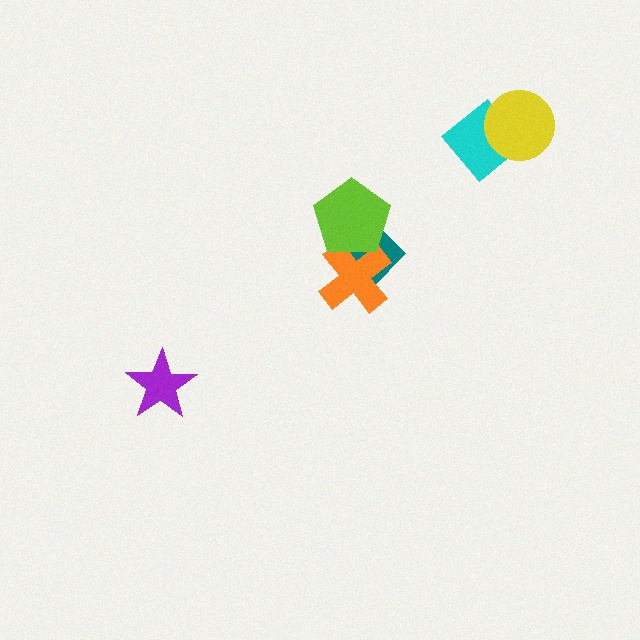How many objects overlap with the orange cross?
2 objects overlap with the orange cross.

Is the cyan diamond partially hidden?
Yes, it is partially covered by another shape.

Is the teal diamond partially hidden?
Yes, it is partially covered by another shape.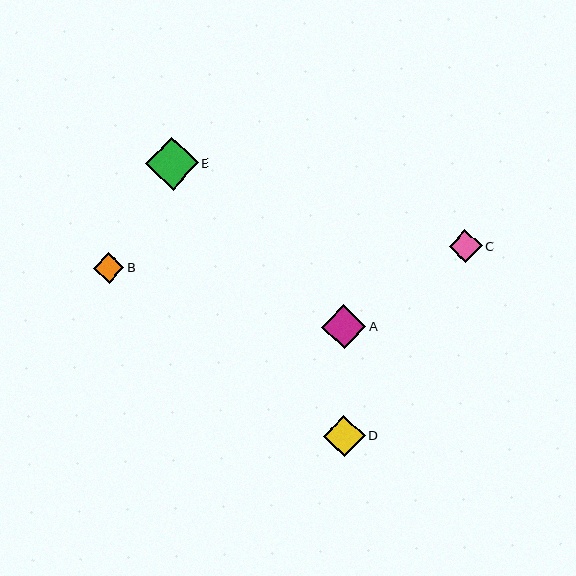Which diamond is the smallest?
Diamond B is the smallest with a size of approximately 31 pixels.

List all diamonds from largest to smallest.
From largest to smallest: E, A, D, C, B.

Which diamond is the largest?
Diamond E is the largest with a size of approximately 53 pixels.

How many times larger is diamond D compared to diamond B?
Diamond D is approximately 1.3 times the size of diamond B.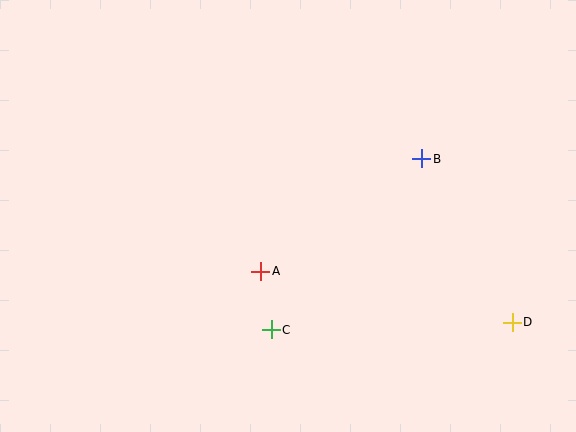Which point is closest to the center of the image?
Point A at (261, 271) is closest to the center.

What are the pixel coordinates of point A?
Point A is at (261, 271).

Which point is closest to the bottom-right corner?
Point D is closest to the bottom-right corner.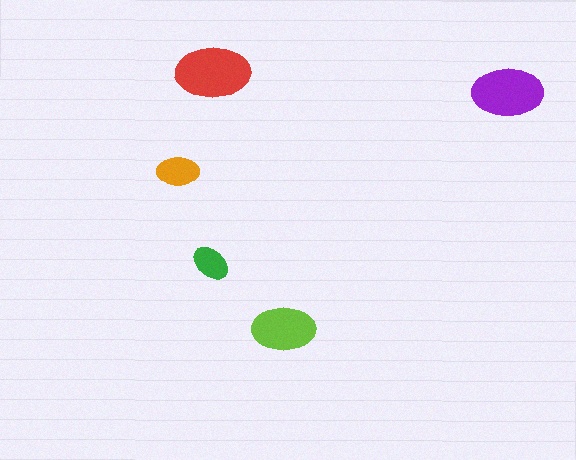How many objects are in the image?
There are 5 objects in the image.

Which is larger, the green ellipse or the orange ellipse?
The orange one.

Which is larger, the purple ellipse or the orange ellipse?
The purple one.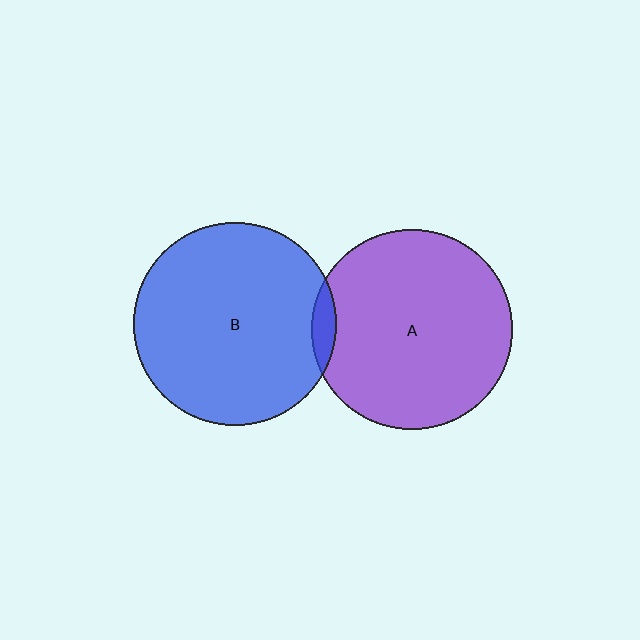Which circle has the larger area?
Circle B (blue).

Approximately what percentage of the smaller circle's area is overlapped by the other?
Approximately 5%.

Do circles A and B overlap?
Yes.